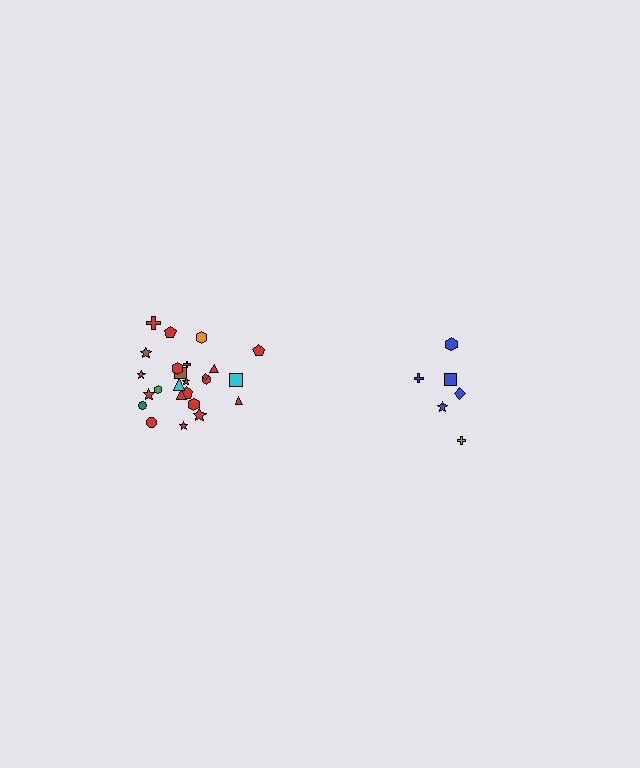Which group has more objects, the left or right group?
The left group.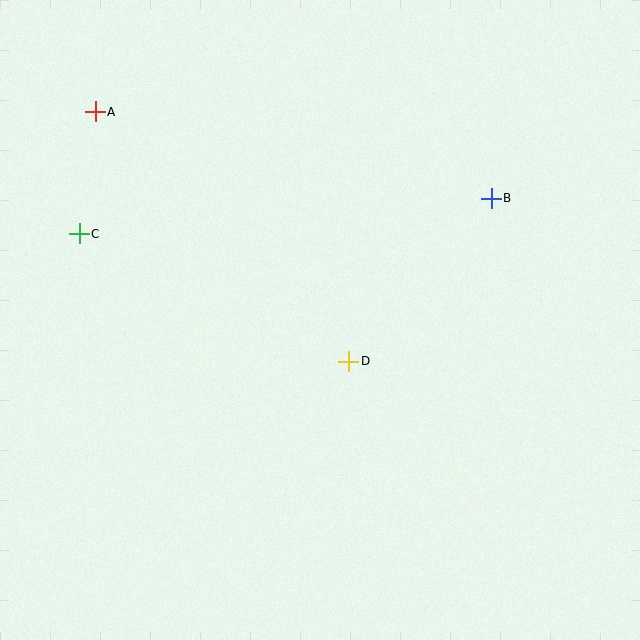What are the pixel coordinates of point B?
Point B is at (491, 198).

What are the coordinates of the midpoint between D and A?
The midpoint between D and A is at (222, 236).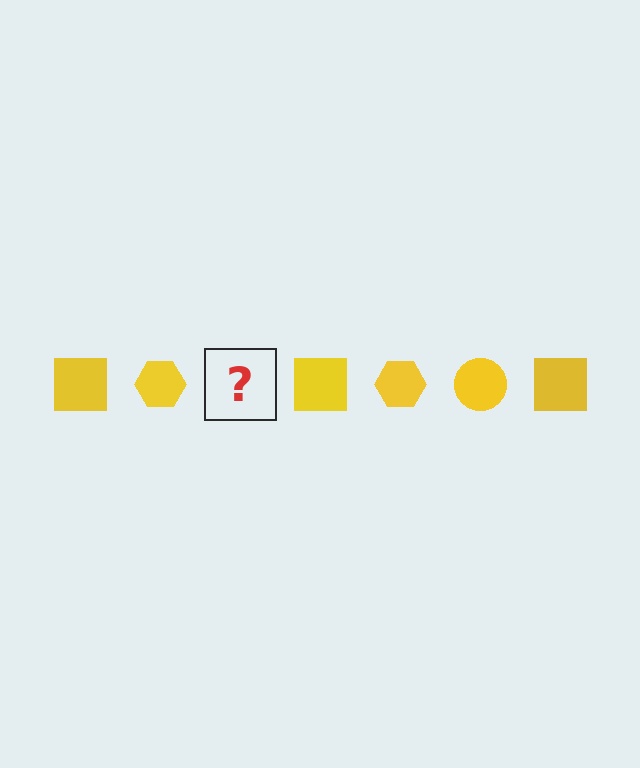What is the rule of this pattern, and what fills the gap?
The rule is that the pattern cycles through square, hexagon, circle shapes in yellow. The gap should be filled with a yellow circle.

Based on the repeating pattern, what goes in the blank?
The blank should be a yellow circle.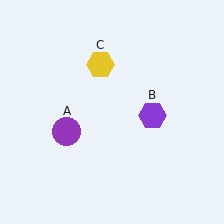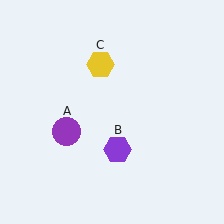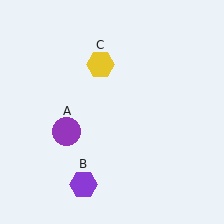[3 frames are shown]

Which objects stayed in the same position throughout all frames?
Purple circle (object A) and yellow hexagon (object C) remained stationary.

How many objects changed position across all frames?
1 object changed position: purple hexagon (object B).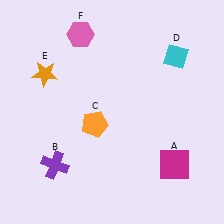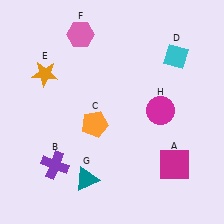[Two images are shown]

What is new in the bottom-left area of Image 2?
A teal triangle (G) was added in the bottom-left area of Image 2.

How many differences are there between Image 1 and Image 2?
There are 2 differences between the two images.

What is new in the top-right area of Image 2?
A magenta circle (H) was added in the top-right area of Image 2.